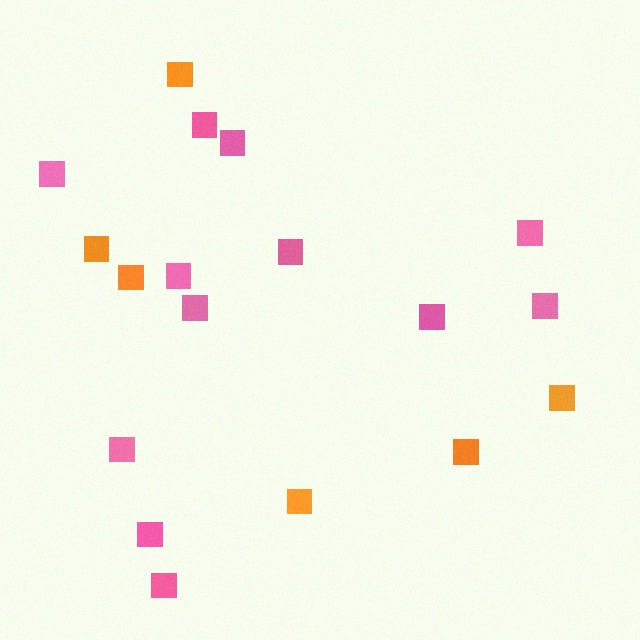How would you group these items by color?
There are 2 groups: one group of orange squares (6) and one group of pink squares (12).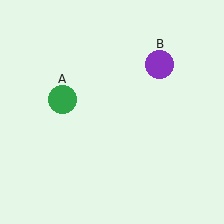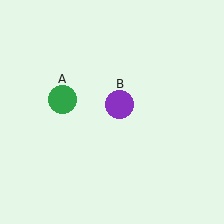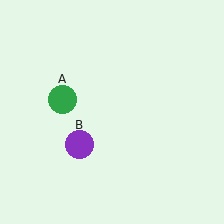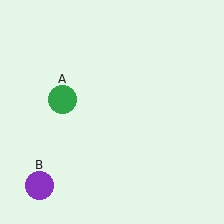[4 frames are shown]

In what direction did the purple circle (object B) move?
The purple circle (object B) moved down and to the left.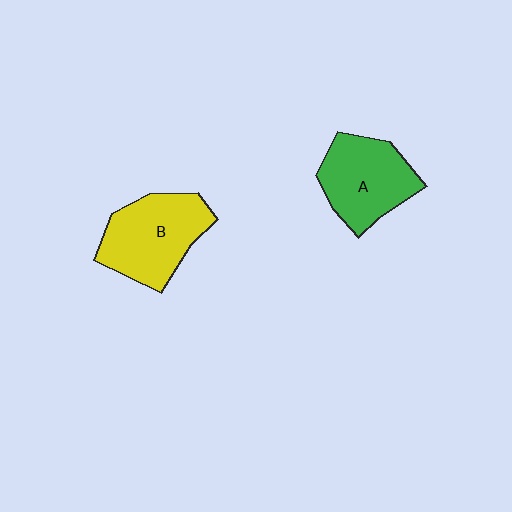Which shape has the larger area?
Shape B (yellow).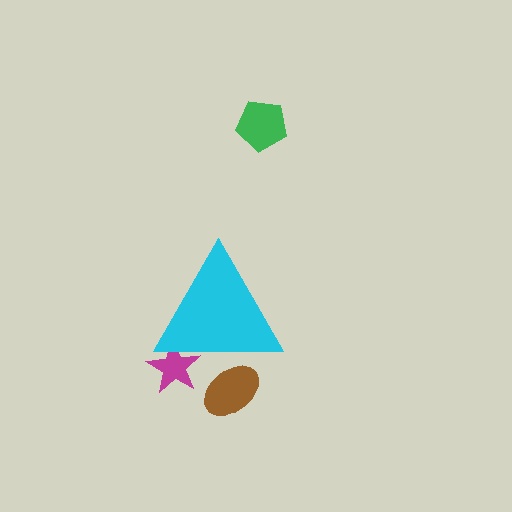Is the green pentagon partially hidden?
No, the green pentagon is fully visible.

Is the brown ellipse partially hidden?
Yes, the brown ellipse is partially hidden behind the cyan triangle.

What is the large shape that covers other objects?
A cyan triangle.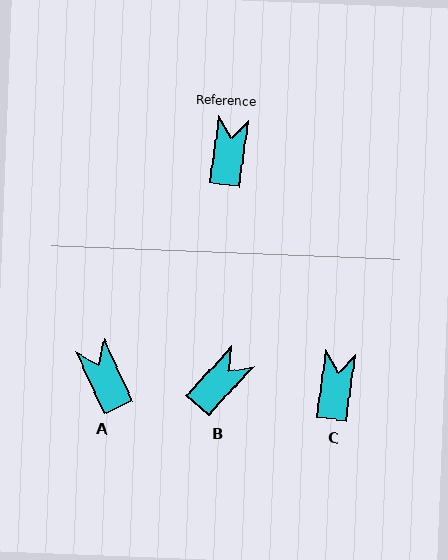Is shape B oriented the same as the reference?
No, it is off by about 35 degrees.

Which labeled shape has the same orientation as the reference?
C.